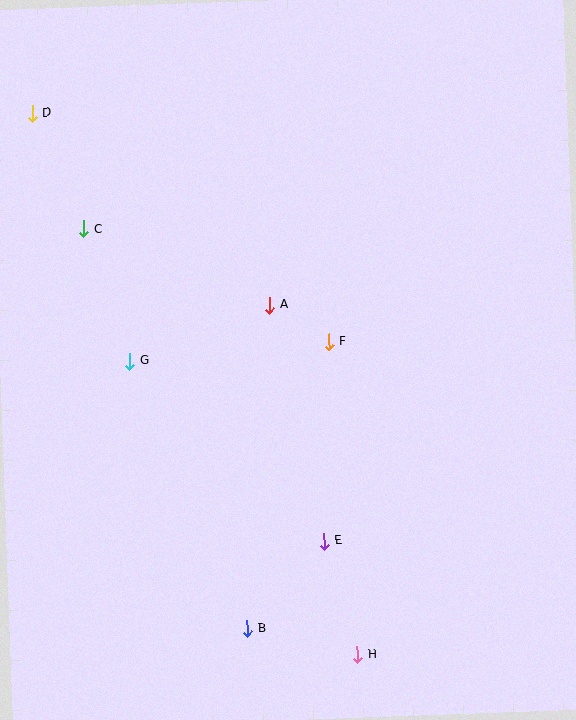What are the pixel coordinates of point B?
Point B is at (247, 628).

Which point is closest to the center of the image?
Point F at (329, 342) is closest to the center.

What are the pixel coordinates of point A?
Point A is at (270, 305).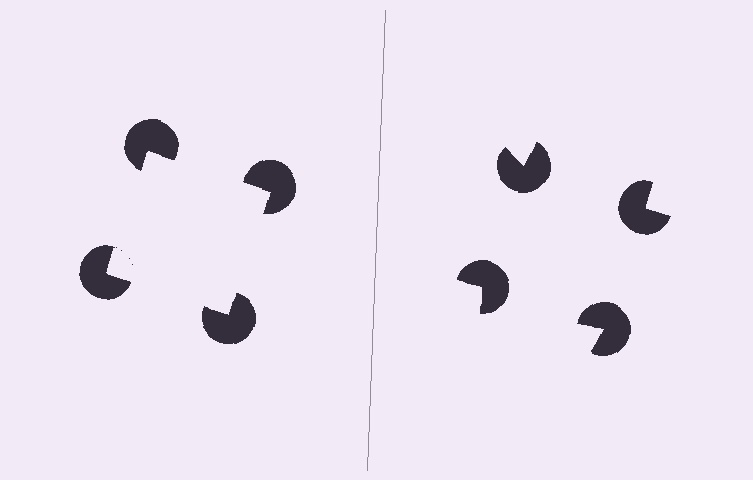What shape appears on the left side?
An illusory square.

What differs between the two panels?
The pac-man discs are positioned identically on both sides; only the wedge orientations differ. On the left they align to a square; on the right they are misaligned.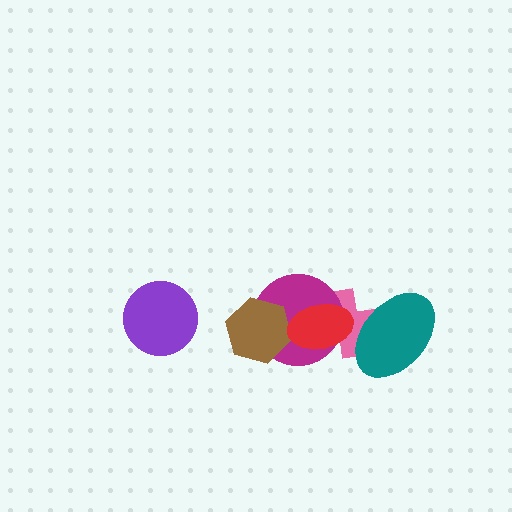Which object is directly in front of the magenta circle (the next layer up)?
The brown hexagon is directly in front of the magenta circle.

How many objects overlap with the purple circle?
0 objects overlap with the purple circle.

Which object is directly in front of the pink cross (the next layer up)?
The teal ellipse is directly in front of the pink cross.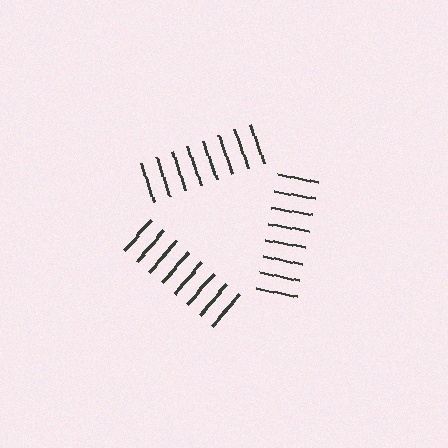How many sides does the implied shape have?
3 sides — the line-ends trace a triangle.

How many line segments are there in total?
24 — 8 along each of the 3 edges.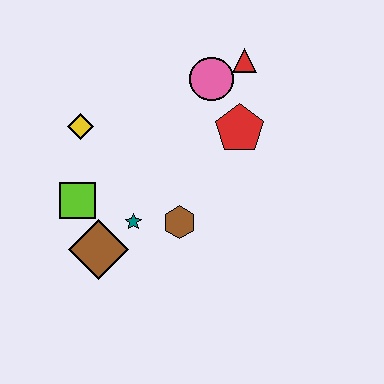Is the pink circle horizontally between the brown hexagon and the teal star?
No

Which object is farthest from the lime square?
The red triangle is farthest from the lime square.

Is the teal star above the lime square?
No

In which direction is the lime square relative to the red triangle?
The lime square is to the left of the red triangle.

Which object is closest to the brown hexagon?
The teal star is closest to the brown hexagon.